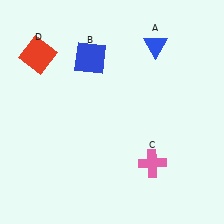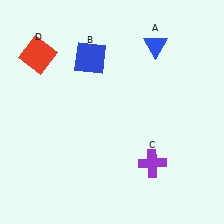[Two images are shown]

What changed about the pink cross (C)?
In Image 1, C is pink. In Image 2, it changed to purple.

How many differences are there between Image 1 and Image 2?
There is 1 difference between the two images.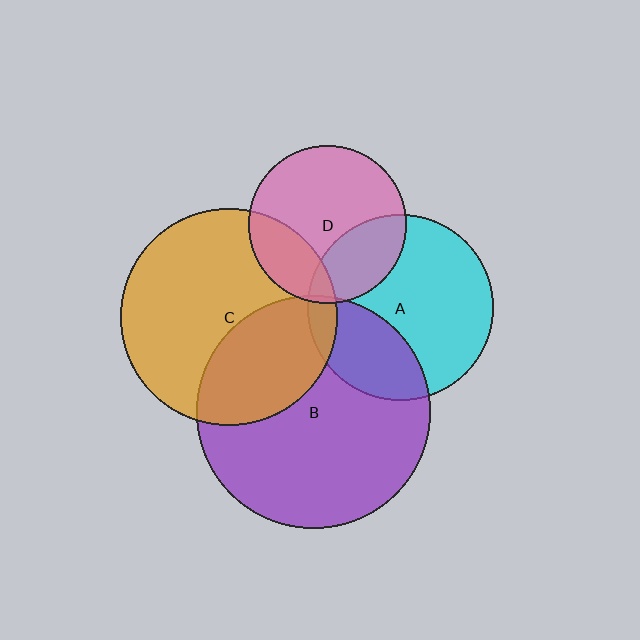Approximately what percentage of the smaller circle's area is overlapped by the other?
Approximately 30%.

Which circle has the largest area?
Circle B (purple).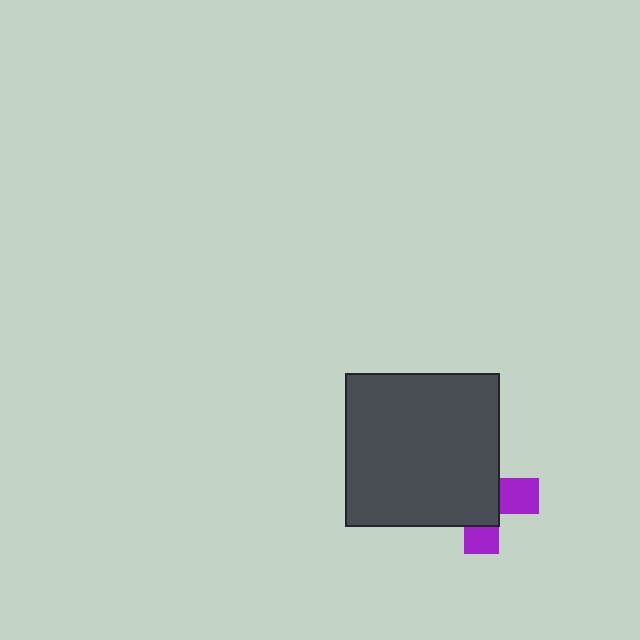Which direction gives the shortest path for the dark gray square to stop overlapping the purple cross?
Moving toward the upper-left gives the shortest separation.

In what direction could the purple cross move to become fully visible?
The purple cross could move toward the lower-right. That would shift it out from behind the dark gray square entirely.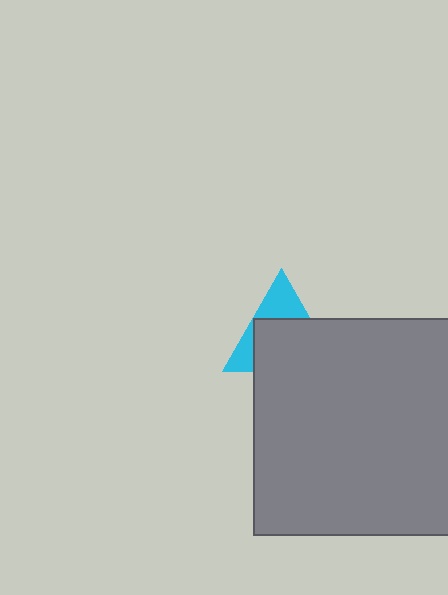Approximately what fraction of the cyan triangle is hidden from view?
Roughly 63% of the cyan triangle is hidden behind the gray square.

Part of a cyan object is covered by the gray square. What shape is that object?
It is a triangle.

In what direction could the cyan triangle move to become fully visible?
The cyan triangle could move up. That would shift it out from behind the gray square entirely.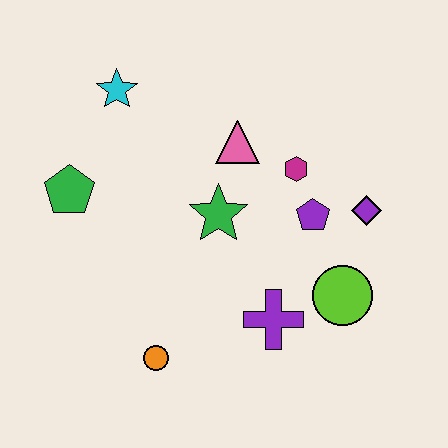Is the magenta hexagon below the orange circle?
No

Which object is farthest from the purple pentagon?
The green pentagon is farthest from the purple pentagon.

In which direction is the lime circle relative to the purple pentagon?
The lime circle is below the purple pentagon.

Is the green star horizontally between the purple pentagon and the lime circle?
No